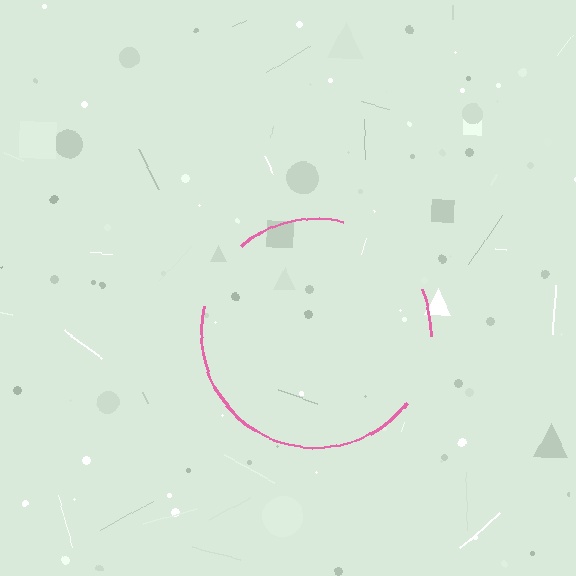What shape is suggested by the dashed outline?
The dashed outline suggests a circle.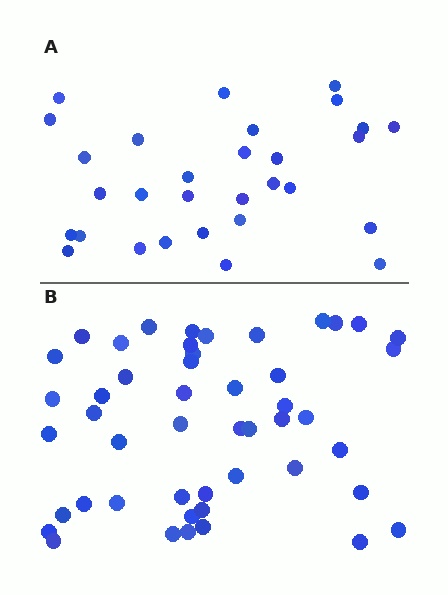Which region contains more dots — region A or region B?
Region B (the bottom region) has more dots.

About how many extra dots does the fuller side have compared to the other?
Region B has approximately 20 more dots than region A.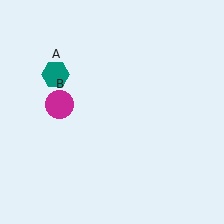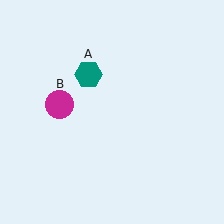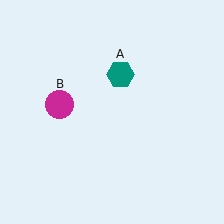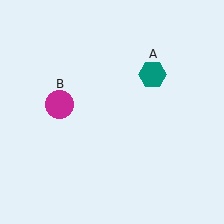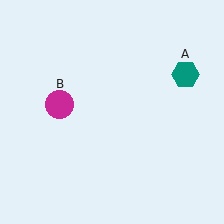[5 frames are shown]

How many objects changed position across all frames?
1 object changed position: teal hexagon (object A).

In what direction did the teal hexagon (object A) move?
The teal hexagon (object A) moved right.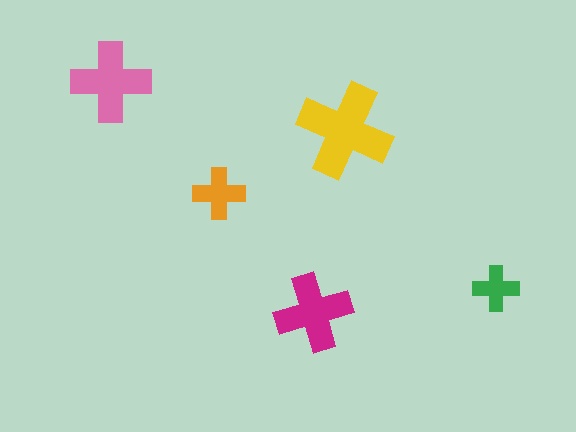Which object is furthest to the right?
The green cross is rightmost.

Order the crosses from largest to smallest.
the yellow one, the pink one, the magenta one, the orange one, the green one.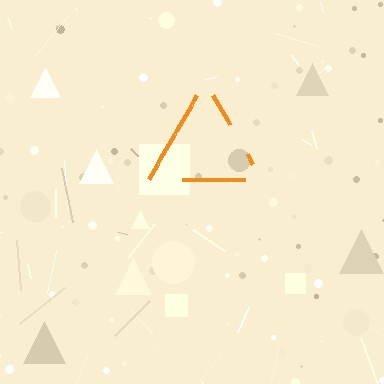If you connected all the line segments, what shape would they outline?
They would outline a triangle.